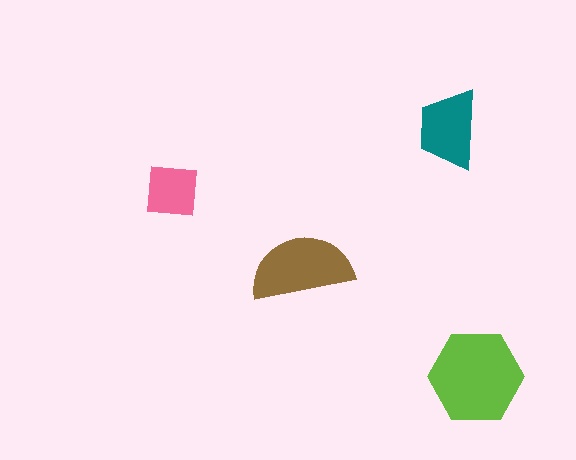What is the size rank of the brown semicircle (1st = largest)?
2nd.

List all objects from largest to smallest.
The lime hexagon, the brown semicircle, the teal trapezoid, the pink square.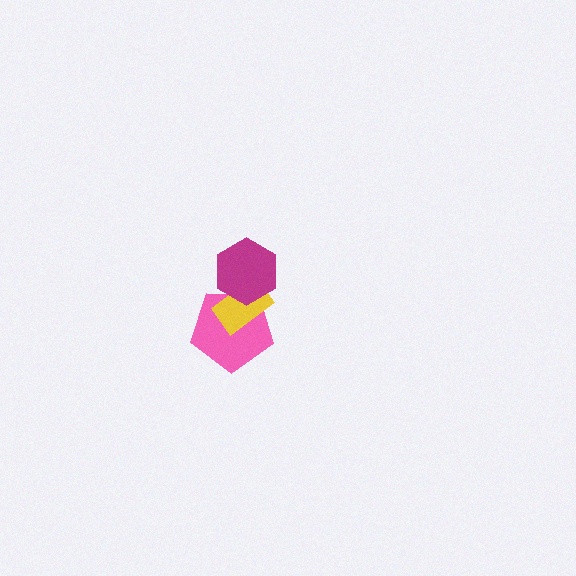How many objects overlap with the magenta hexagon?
2 objects overlap with the magenta hexagon.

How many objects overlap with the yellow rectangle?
2 objects overlap with the yellow rectangle.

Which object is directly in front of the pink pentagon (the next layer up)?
The yellow rectangle is directly in front of the pink pentagon.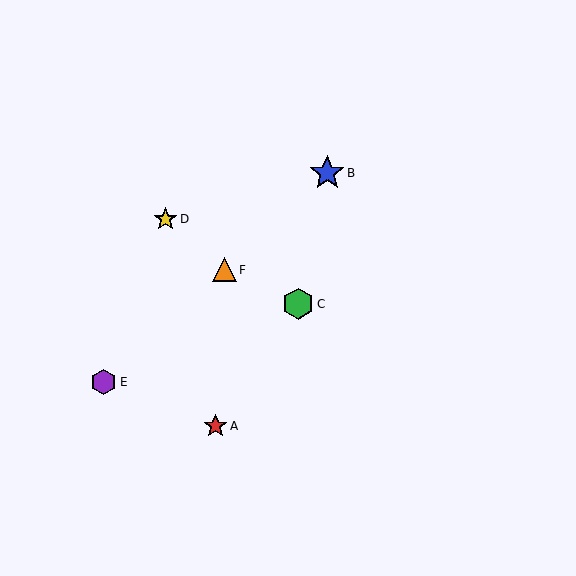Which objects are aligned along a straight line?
Objects B, E, F are aligned along a straight line.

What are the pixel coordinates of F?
Object F is at (224, 270).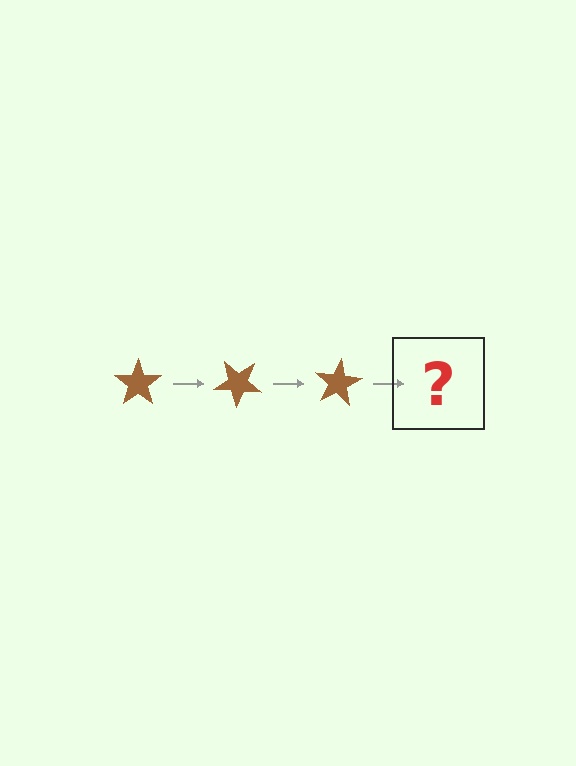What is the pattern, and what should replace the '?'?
The pattern is that the star rotates 40 degrees each step. The '?' should be a brown star rotated 120 degrees.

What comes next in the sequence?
The next element should be a brown star rotated 120 degrees.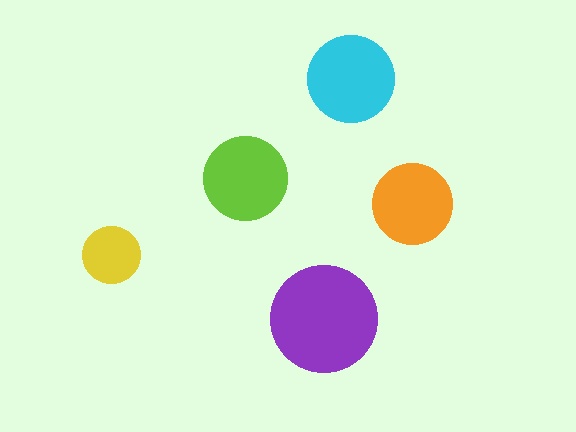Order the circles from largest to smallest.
the purple one, the cyan one, the lime one, the orange one, the yellow one.